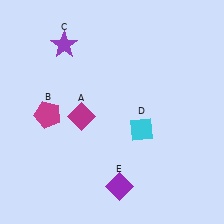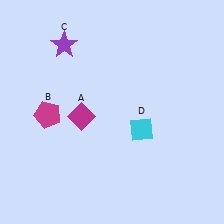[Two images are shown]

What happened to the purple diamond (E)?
The purple diamond (E) was removed in Image 2. It was in the bottom-right area of Image 1.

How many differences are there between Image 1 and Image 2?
There is 1 difference between the two images.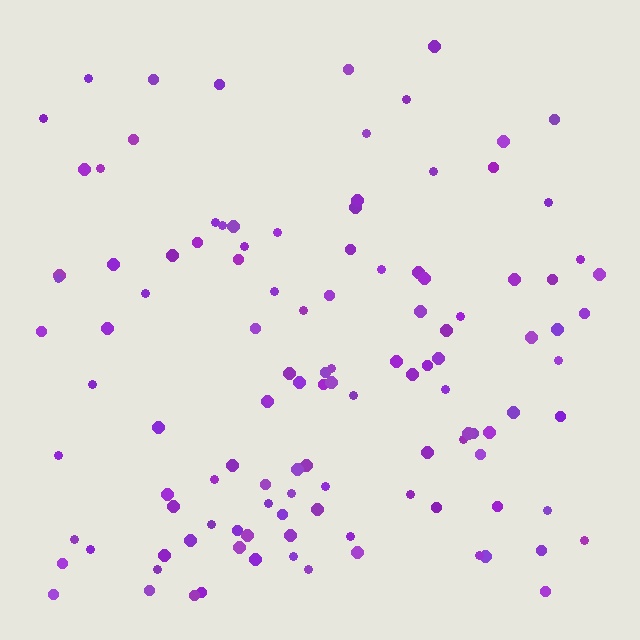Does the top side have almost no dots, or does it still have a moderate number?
Still a moderate number, just noticeably fewer than the bottom.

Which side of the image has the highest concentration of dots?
The bottom.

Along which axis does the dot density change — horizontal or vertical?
Vertical.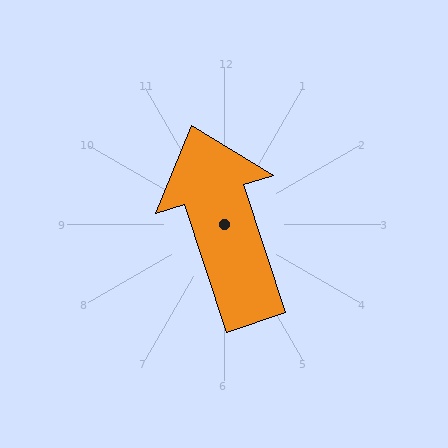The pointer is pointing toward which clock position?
Roughly 11 o'clock.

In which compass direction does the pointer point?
North.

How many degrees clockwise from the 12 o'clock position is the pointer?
Approximately 342 degrees.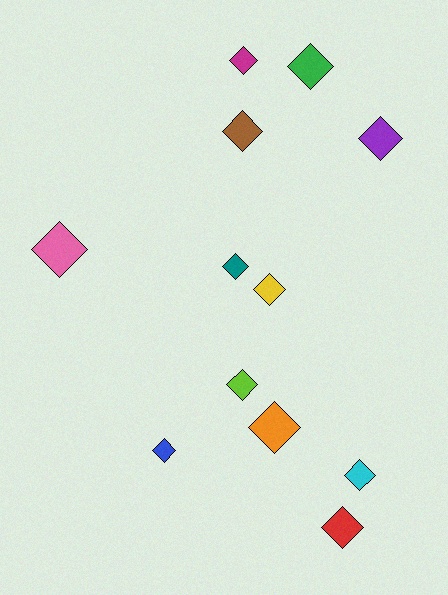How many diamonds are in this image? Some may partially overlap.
There are 12 diamonds.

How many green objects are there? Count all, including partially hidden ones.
There is 1 green object.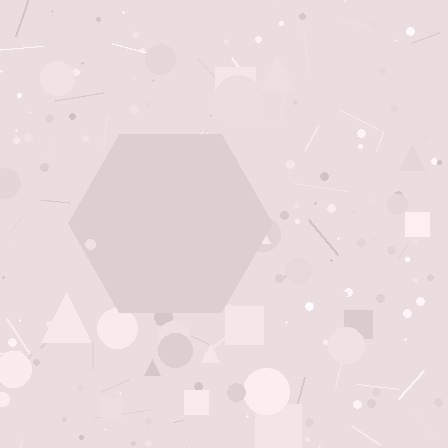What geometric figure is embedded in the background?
A hexagon is embedded in the background.